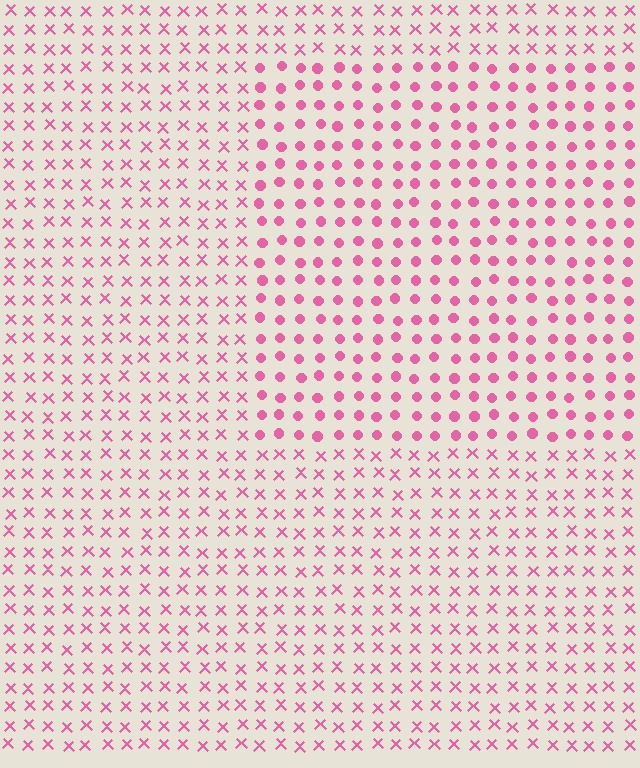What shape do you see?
I see a rectangle.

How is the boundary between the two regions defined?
The boundary is defined by a change in element shape: circles inside vs. X marks outside. All elements share the same color and spacing.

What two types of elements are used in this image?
The image uses circles inside the rectangle region and X marks outside it.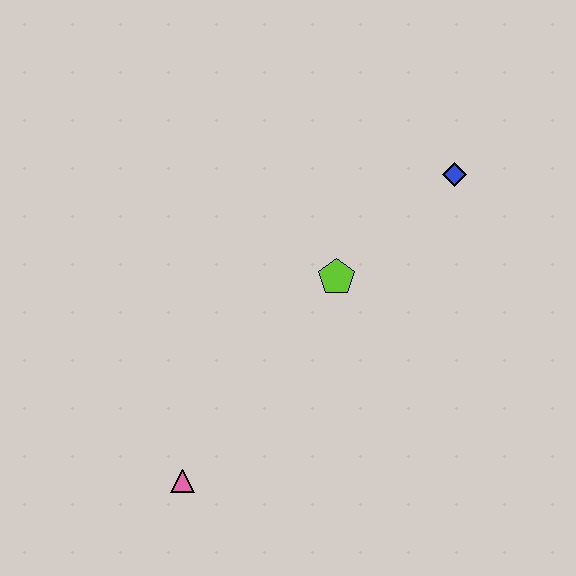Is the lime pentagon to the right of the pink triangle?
Yes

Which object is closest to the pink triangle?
The lime pentagon is closest to the pink triangle.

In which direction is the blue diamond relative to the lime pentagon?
The blue diamond is to the right of the lime pentagon.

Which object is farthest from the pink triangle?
The blue diamond is farthest from the pink triangle.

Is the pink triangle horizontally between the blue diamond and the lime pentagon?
No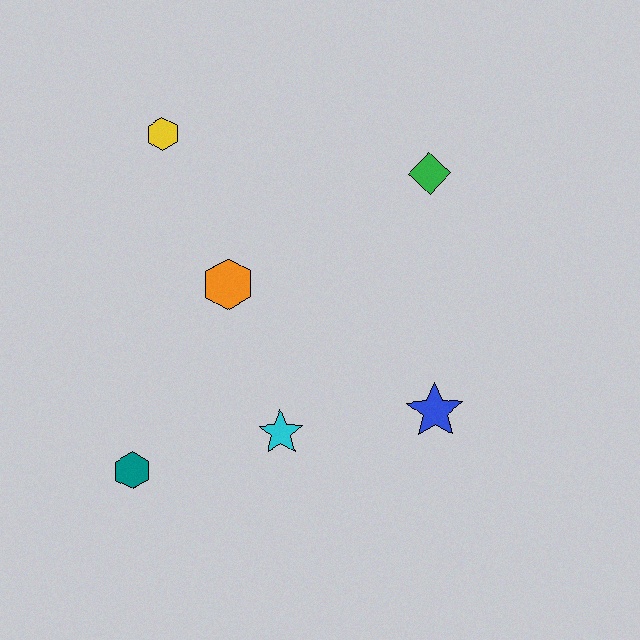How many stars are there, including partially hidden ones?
There are 2 stars.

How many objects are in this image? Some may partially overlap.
There are 6 objects.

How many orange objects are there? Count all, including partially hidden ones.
There is 1 orange object.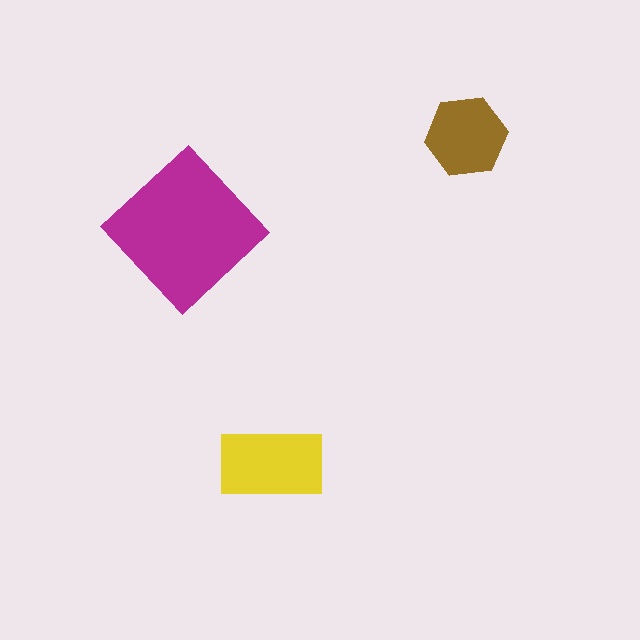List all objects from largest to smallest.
The magenta diamond, the yellow rectangle, the brown hexagon.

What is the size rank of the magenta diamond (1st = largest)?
1st.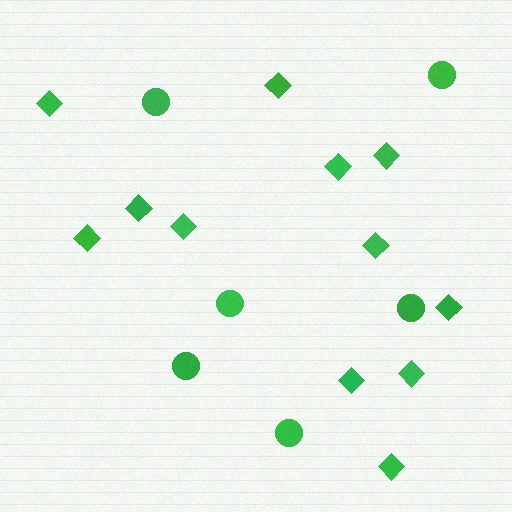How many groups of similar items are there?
There are 2 groups: one group of circles (6) and one group of diamonds (12).